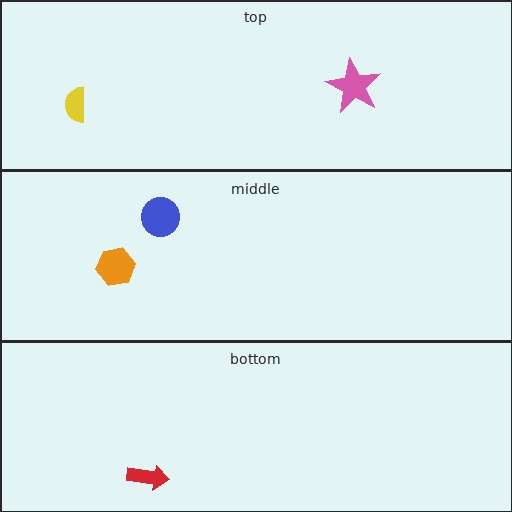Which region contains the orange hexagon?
The middle region.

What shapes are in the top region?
The pink star, the yellow semicircle.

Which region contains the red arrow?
The bottom region.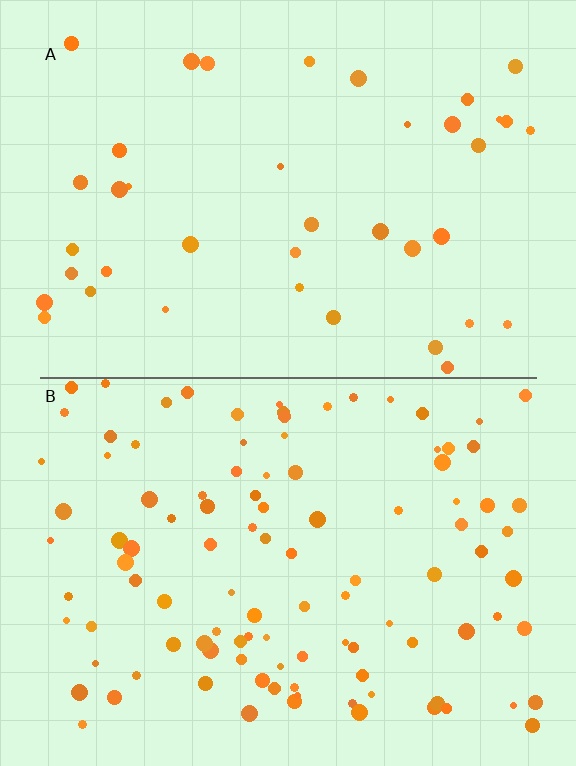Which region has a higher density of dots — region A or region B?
B (the bottom).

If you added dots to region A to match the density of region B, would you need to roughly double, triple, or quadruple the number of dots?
Approximately triple.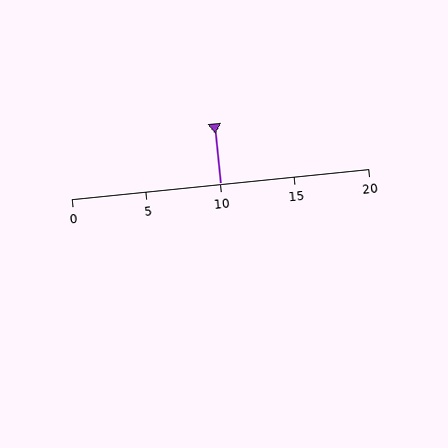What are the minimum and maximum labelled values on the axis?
The axis runs from 0 to 20.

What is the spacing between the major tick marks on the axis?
The major ticks are spaced 5 apart.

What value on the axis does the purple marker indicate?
The marker indicates approximately 10.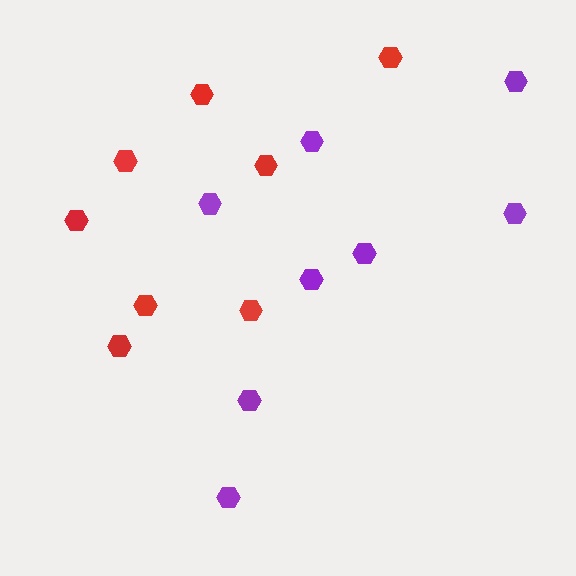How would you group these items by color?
There are 2 groups: one group of red hexagons (8) and one group of purple hexagons (8).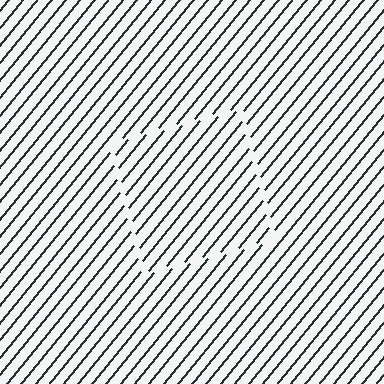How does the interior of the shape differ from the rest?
The interior of the shape contains the same grating, shifted by half a period — the contour is defined by the phase discontinuity where line-ends from the inner and outer gratings abut.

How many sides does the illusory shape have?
4 sides — the line-ends trace a square.